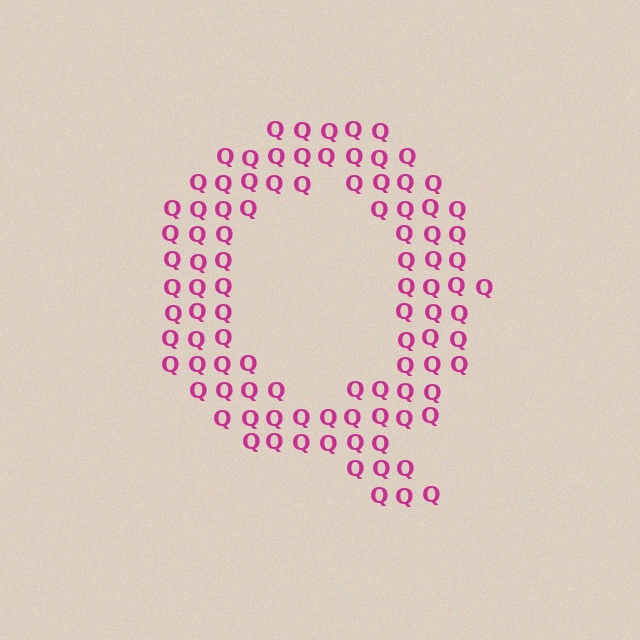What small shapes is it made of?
It is made of small letter Q's.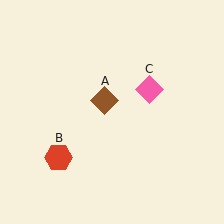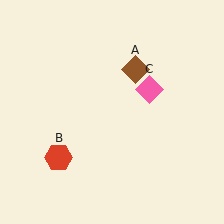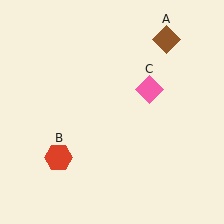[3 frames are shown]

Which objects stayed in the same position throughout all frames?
Red hexagon (object B) and pink diamond (object C) remained stationary.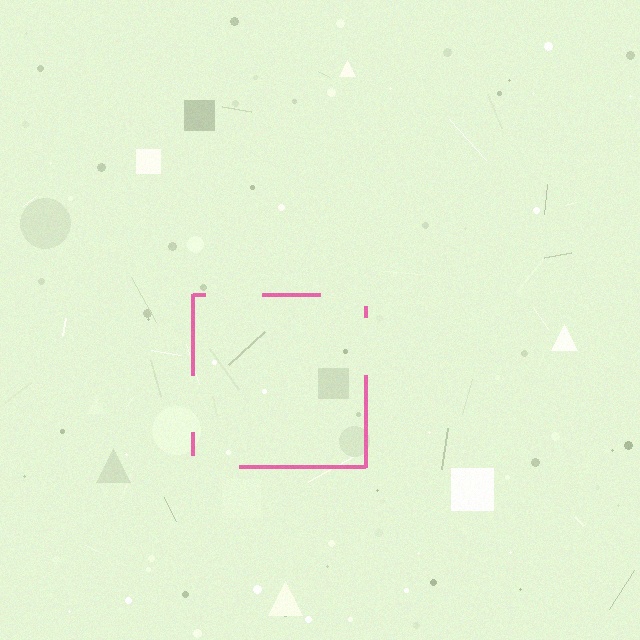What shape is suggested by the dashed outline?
The dashed outline suggests a square.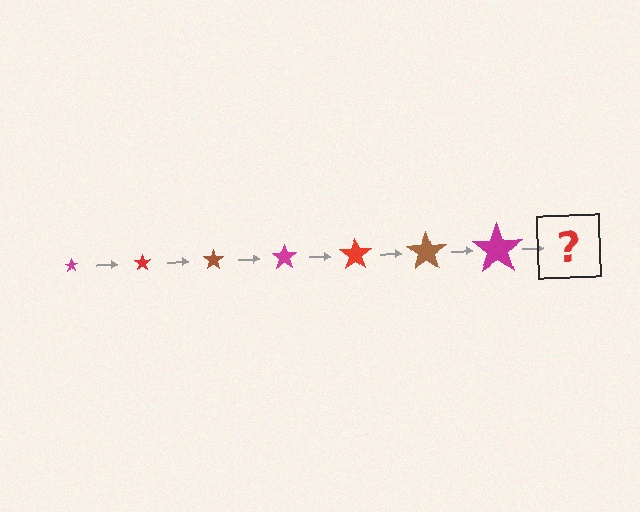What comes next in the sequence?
The next element should be a red star, larger than the previous one.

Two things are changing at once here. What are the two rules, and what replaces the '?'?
The two rules are that the star grows larger each step and the color cycles through magenta, red, and brown. The '?' should be a red star, larger than the previous one.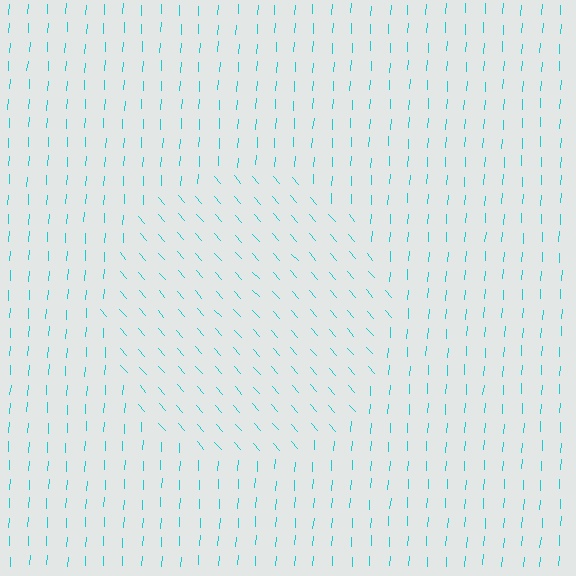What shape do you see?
I see a circle.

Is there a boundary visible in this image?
Yes, there is a texture boundary formed by a change in line orientation.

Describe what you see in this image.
The image is filled with small cyan line segments. A circle region in the image has lines oriented differently from the surrounding lines, creating a visible texture boundary.